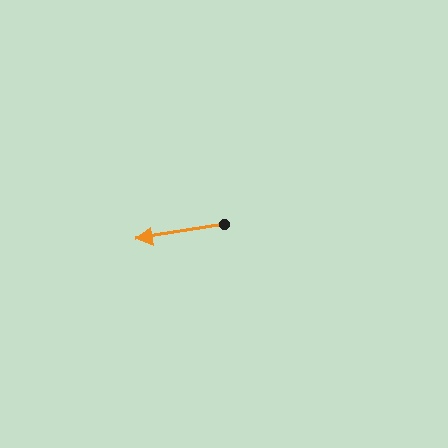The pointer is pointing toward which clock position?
Roughly 9 o'clock.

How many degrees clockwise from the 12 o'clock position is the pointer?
Approximately 260 degrees.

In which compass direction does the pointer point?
West.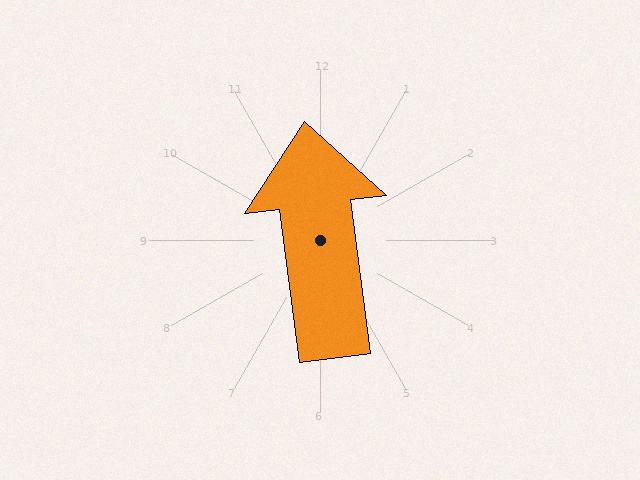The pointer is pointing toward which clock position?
Roughly 12 o'clock.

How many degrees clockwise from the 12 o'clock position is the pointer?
Approximately 353 degrees.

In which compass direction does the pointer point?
North.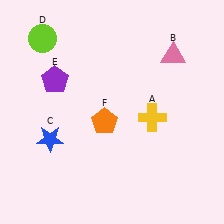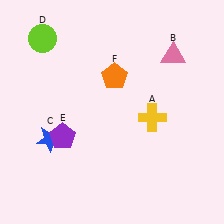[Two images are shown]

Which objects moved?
The objects that moved are: the purple pentagon (E), the orange pentagon (F).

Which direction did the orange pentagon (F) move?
The orange pentagon (F) moved up.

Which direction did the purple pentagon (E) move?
The purple pentagon (E) moved down.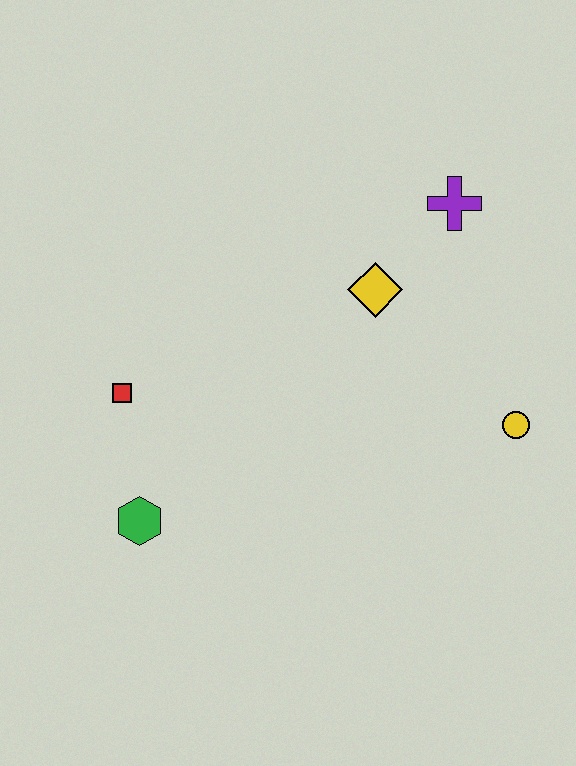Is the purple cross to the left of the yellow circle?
Yes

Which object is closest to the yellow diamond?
The purple cross is closest to the yellow diamond.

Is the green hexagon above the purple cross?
No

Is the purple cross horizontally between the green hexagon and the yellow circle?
Yes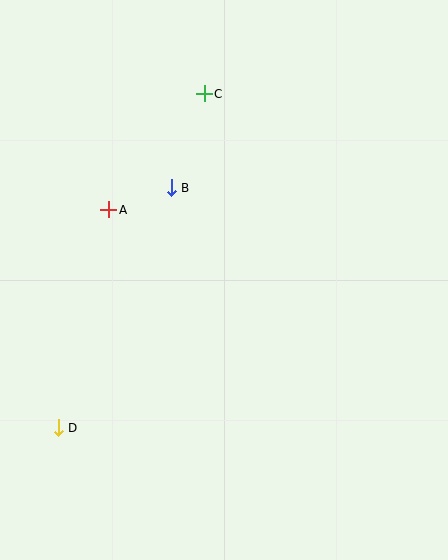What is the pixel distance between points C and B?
The distance between C and B is 100 pixels.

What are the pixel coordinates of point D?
Point D is at (58, 428).